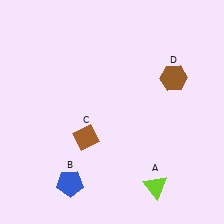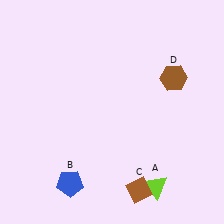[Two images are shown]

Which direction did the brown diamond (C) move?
The brown diamond (C) moved right.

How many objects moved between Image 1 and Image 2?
1 object moved between the two images.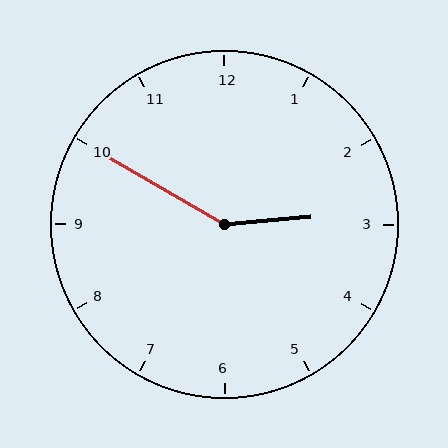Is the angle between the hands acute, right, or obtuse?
It is obtuse.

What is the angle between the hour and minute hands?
Approximately 145 degrees.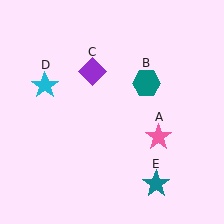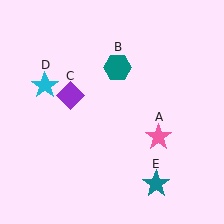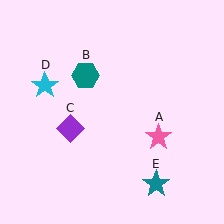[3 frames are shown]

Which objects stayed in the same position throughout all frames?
Pink star (object A) and cyan star (object D) and teal star (object E) remained stationary.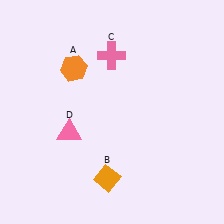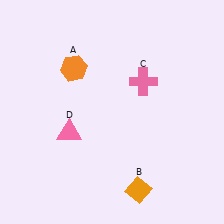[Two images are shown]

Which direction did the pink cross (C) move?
The pink cross (C) moved right.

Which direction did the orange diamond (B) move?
The orange diamond (B) moved right.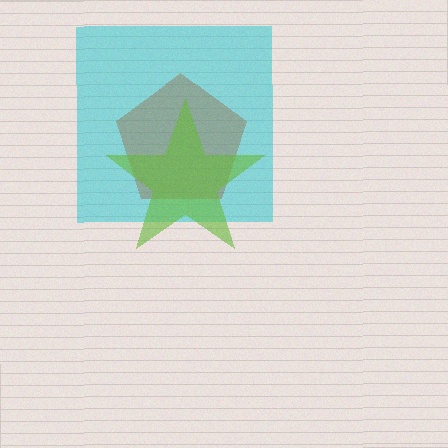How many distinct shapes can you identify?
There are 3 distinct shapes: a cyan square, a brown pentagon, a lime star.